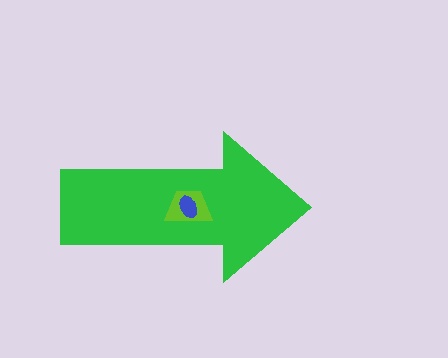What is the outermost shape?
The green arrow.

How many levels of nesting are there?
3.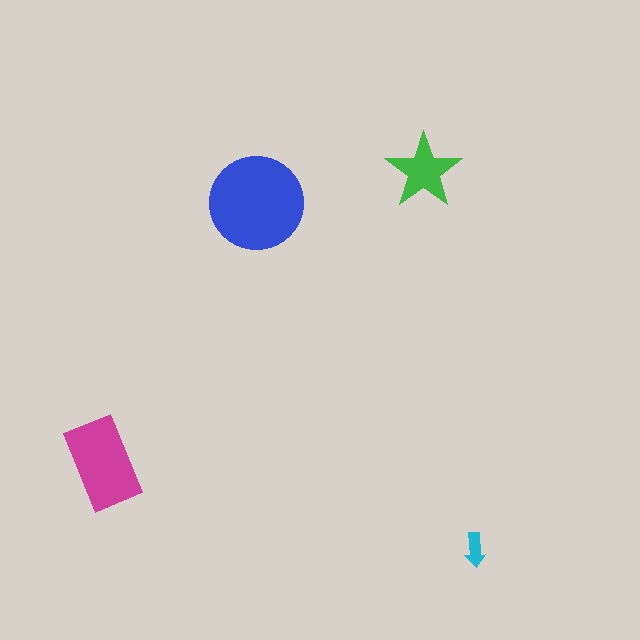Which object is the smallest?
The cyan arrow.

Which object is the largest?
The blue circle.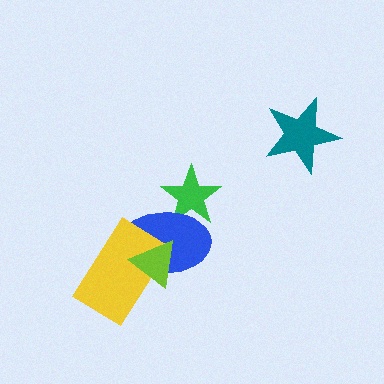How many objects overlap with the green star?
1 object overlaps with the green star.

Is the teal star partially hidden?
No, no other shape covers it.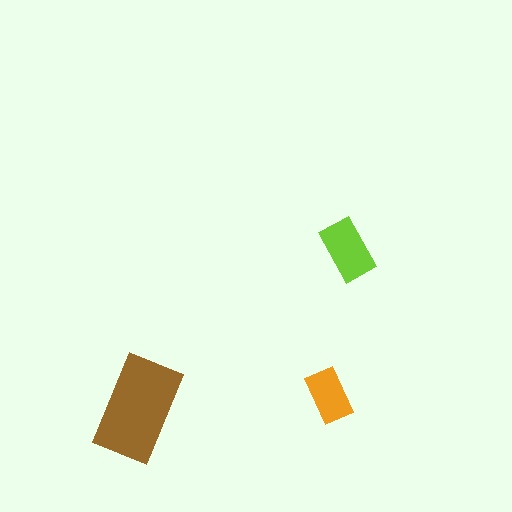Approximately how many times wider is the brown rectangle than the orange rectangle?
About 2 times wider.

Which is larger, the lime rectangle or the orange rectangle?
The lime one.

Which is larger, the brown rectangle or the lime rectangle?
The brown one.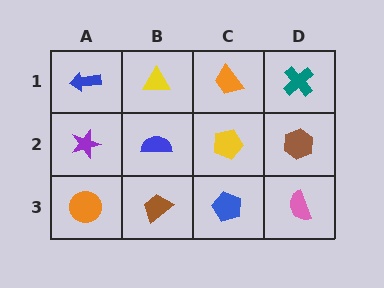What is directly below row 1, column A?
A purple star.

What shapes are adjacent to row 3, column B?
A blue semicircle (row 2, column B), an orange circle (row 3, column A), a blue pentagon (row 3, column C).